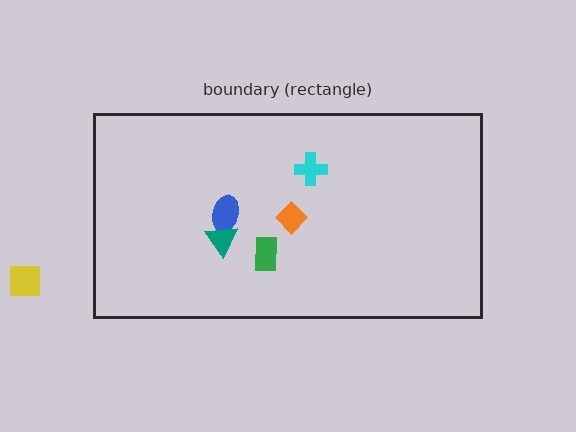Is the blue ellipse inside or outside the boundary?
Inside.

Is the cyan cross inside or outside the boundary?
Inside.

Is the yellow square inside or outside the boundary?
Outside.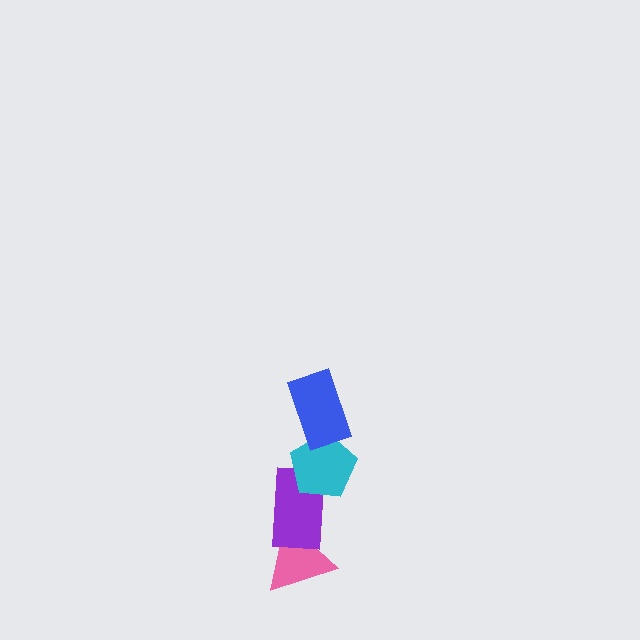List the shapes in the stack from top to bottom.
From top to bottom: the blue rectangle, the cyan pentagon, the purple rectangle, the pink triangle.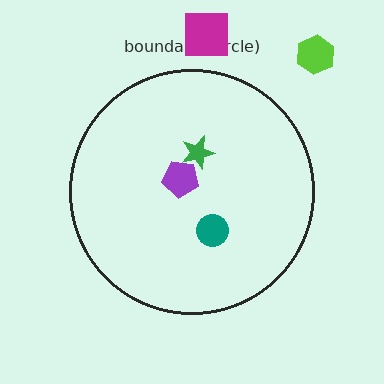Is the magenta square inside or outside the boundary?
Outside.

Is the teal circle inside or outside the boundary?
Inside.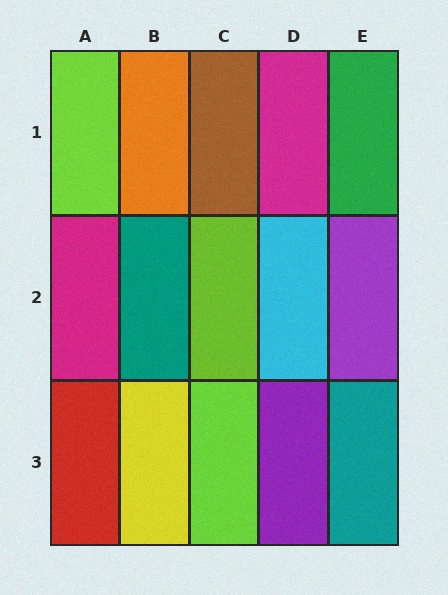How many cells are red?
1 cell is red.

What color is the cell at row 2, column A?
Magenta.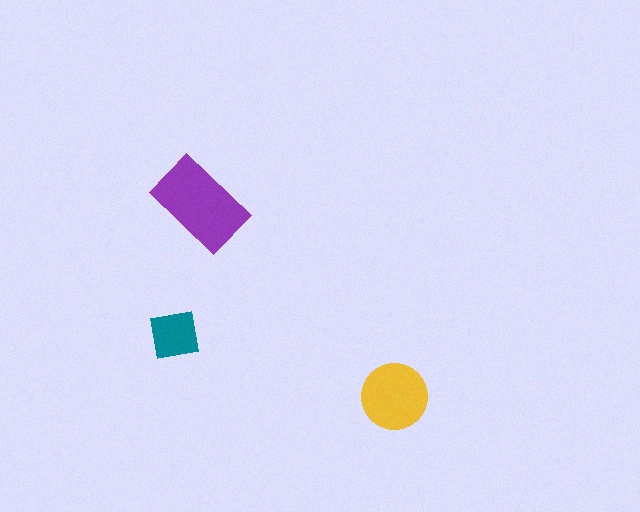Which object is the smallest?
The teal square.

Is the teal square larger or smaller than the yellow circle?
Smaller.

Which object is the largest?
The purple rectangle.